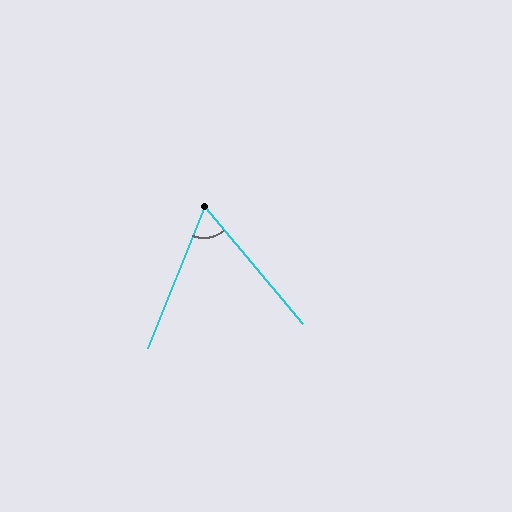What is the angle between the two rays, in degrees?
Approximately 62 degrees.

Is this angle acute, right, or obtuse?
It is acute.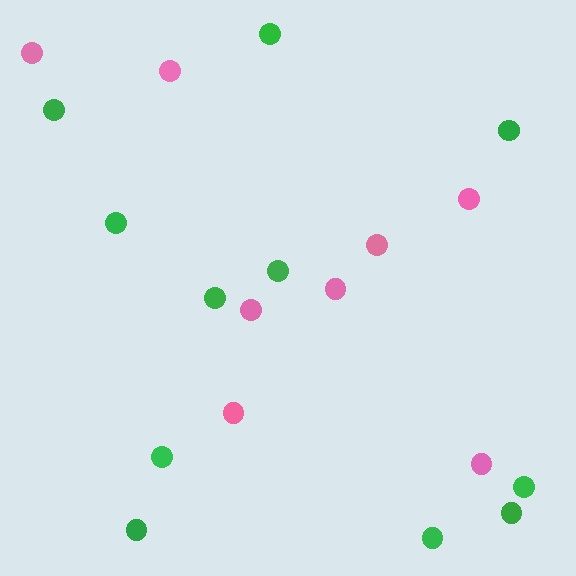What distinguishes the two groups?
There are 2 groups: one group of pink circles (8) and one group of green circles (11).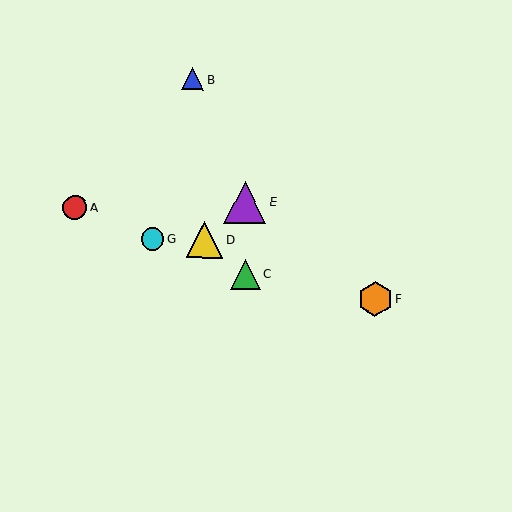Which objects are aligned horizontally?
Objects D, G are aligned horizontally.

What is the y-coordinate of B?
Object B is at y≈79.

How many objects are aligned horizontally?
2 objects (D, G) are aligned horizontally.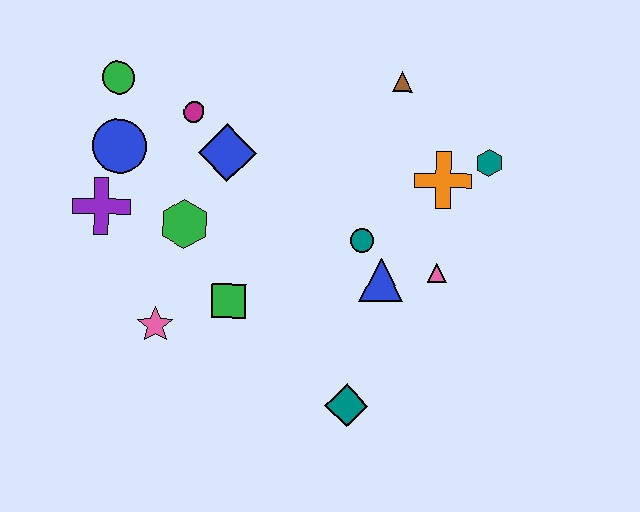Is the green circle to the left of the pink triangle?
Yes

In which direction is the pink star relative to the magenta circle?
The pink star is below the magenta circle.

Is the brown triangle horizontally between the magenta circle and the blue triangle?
No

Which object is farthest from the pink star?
The teal hexagon is farthest from the pink star.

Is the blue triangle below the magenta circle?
Yes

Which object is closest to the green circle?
The blue circle is closest to the green circle.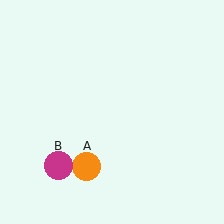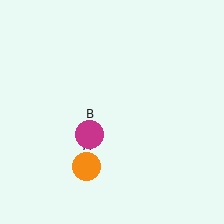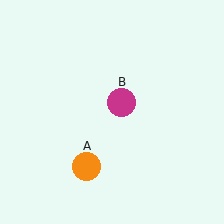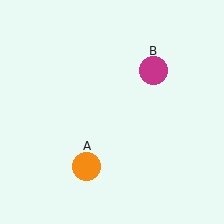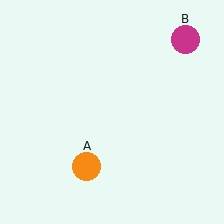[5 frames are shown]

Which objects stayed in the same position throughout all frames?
Orange circle (object A) remained stationary.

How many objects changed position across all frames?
1 object changed position: magenta circle (object B).